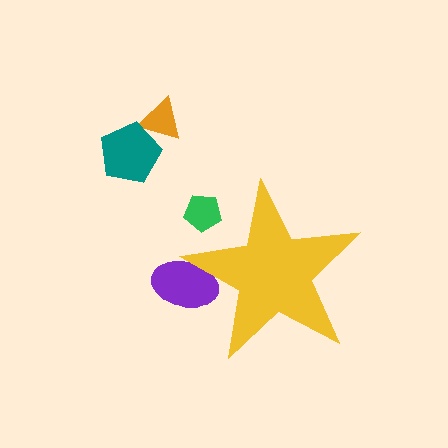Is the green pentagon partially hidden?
Yes, the green pentagon is partially hidden behind the yellow star.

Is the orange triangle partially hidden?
No, the orange triangle is fully visible.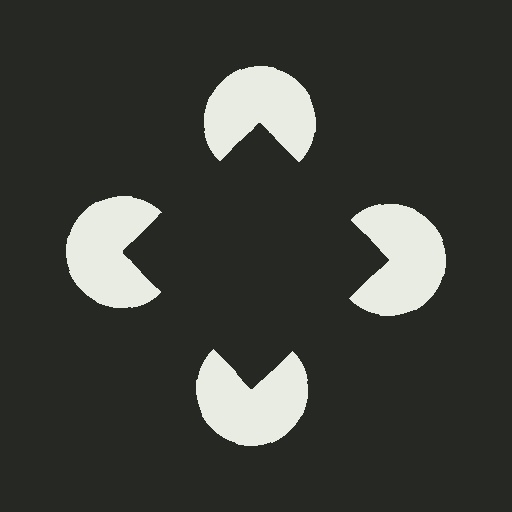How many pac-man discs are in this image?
There are 4 — one at each vertex of the illusory square.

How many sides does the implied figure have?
4 sides.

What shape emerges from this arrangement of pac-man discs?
An illusory square — its edges are inferred from the aligned wedge cuts in the pac-man discs, not physically drawn.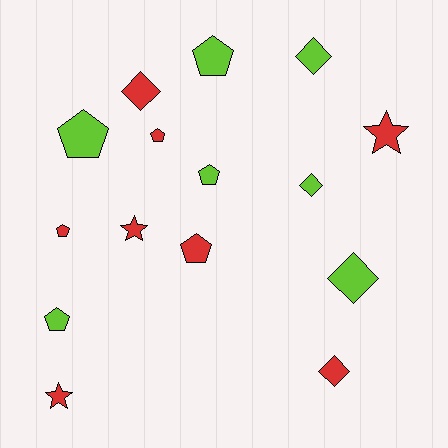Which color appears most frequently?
Red, with 8 objects.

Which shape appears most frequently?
Pentagon, with 7 objects.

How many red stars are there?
There are 3 red stars.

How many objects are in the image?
There are 15 objects.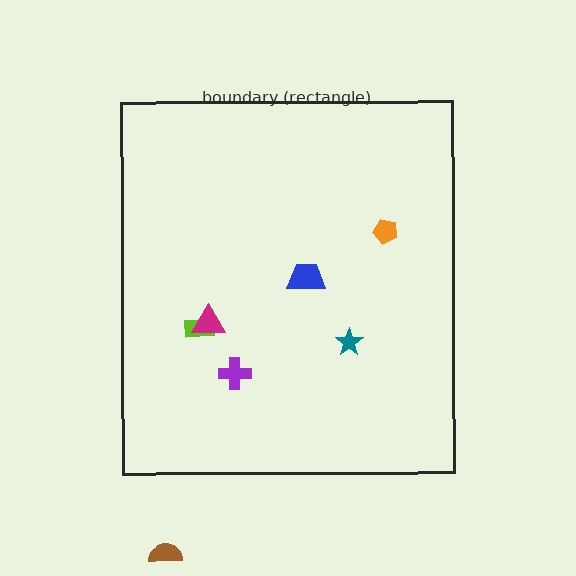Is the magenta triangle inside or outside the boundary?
Inside.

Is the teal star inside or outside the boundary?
Inside.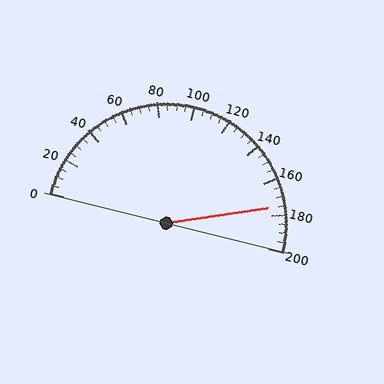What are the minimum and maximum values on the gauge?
The gauge ranges from 0 to 200.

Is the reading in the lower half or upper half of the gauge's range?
The reading is in the upper half of the range (0 to 200).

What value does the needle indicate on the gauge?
The needle indicates approximately 175.